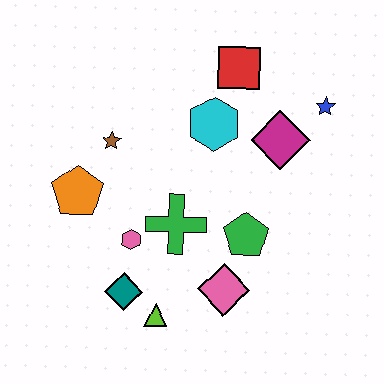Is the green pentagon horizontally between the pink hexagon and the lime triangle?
No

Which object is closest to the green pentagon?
The pink diamond is closest to the green pentagon.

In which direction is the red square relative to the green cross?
The red square is above the green cross.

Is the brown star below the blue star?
Yes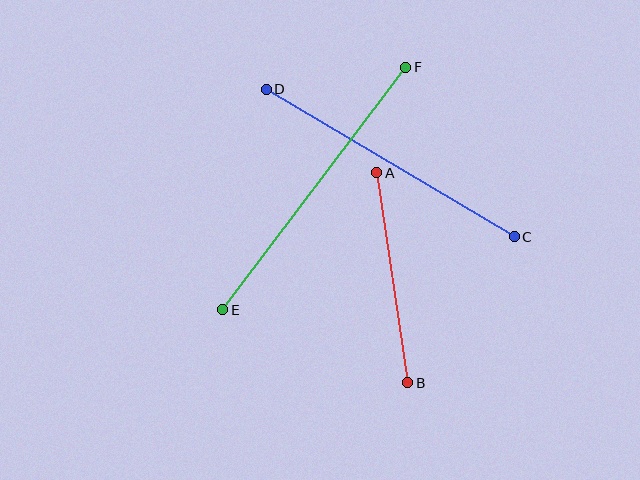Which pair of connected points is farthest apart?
Points E and F are farthest apart.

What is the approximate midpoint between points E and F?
The midpoint is at approximately (314, 189) pixels.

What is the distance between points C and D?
The distance is approximately 288 pixels.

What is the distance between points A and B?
The distance is approximately 212 pixels.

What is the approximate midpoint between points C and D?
The midpoint is at approximately (390, 163) pixels.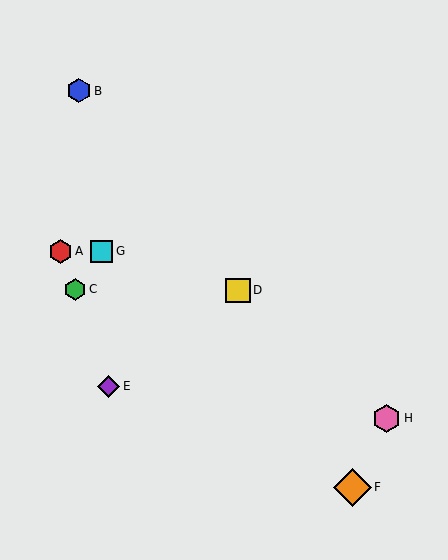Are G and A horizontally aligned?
Yes, both are at y≈251.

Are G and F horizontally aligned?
No, G is at y≈251 and F is at y≈487.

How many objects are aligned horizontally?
2 objects (A, G) are aligned horizontally.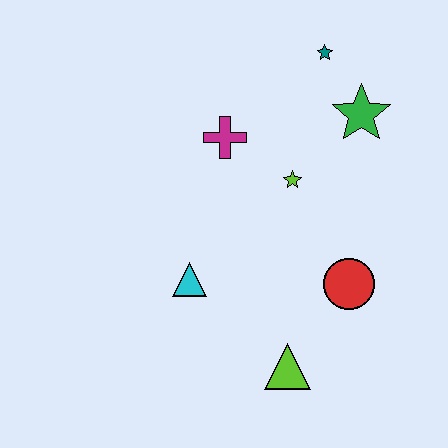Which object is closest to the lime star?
The magenta cross is closest to the lime star.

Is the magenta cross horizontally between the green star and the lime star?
No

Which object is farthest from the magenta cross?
The lime triangle is farthest from the magenta cross.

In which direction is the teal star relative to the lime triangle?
The teal star is above the lime triangle.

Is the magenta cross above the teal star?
No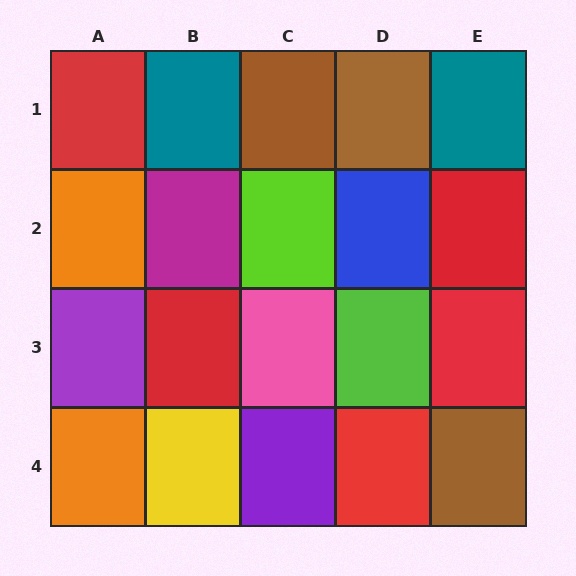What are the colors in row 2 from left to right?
Orange, magenta, lime, blue, red.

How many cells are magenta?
1 cell is magenta.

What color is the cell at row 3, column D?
Lime.